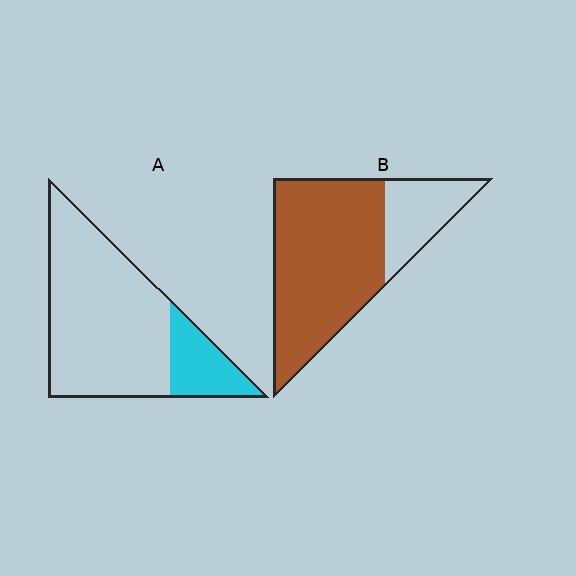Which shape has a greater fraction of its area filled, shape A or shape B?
Shape B.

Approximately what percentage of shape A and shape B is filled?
A is approximately 20% and B is approximately 75%.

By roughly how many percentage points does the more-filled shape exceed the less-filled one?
By roughly 55 percentage points (B over A).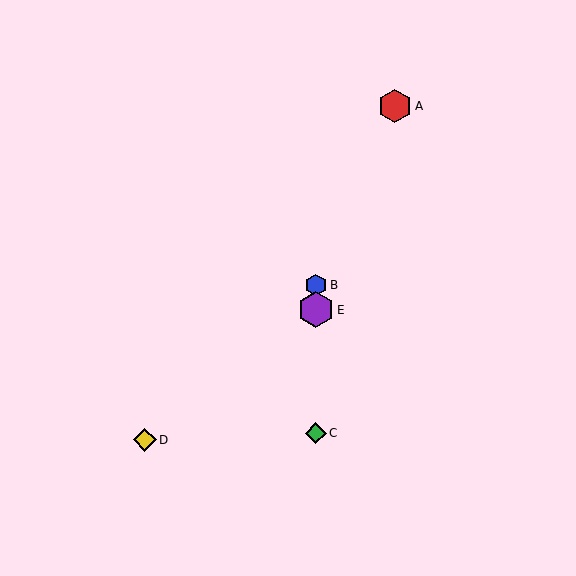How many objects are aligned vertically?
3 objects (B, C, E) are aligned vertically.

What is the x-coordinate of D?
Object D is at x≈145.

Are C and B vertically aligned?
Yes, both are at x≈316.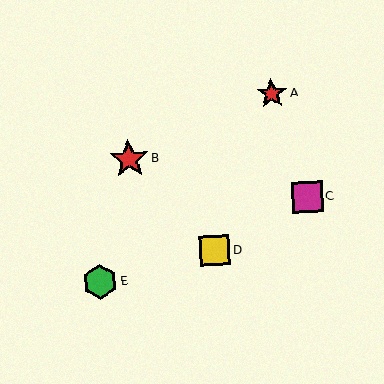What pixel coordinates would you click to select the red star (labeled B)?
Click at (129, 159) to select the red star B.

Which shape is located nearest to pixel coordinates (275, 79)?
The red star (labeled A) at (272, 94) is nearest to that location.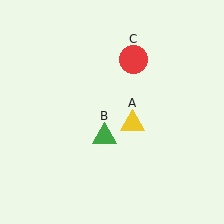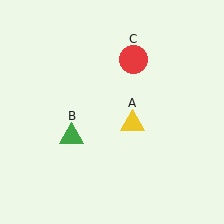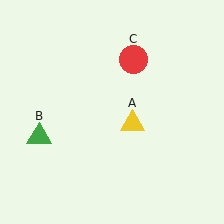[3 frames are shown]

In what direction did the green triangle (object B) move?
The green triangle (object B) moved left.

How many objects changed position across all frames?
1 object changed position: green triangle (object B).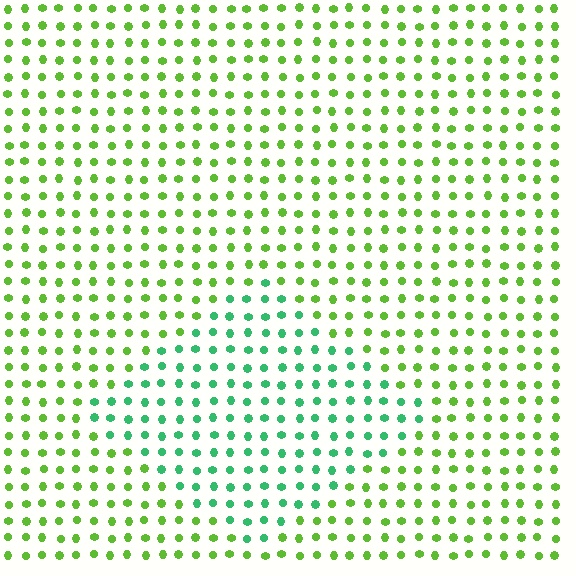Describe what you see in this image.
The image is filled with small lime elements in a uniform arrangement. A diamond-shaped region is visible where the elements are tinted to a slightly different hue, forming a subtle color boundary.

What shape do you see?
I see a diamond.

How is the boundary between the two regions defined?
The boundary is defined purely by a slight shift in hue (about 45 degrees). Spacing, size, and orientation are identical on both sides.